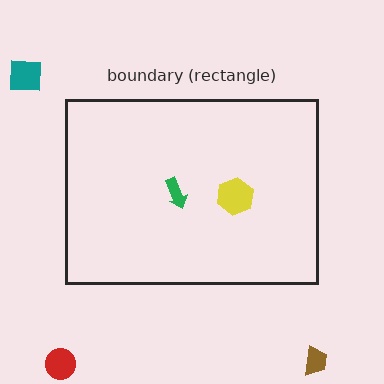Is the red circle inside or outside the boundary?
Outside.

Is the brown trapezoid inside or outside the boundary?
Outside.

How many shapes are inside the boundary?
2 inside, 3 outside.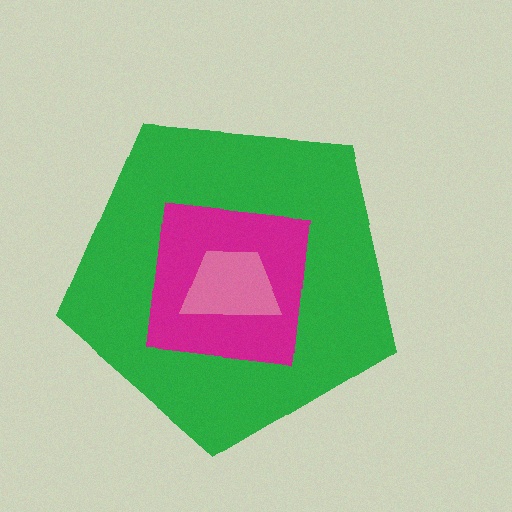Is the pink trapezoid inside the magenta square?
Yes.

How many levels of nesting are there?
3.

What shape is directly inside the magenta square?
The pink trapezoid.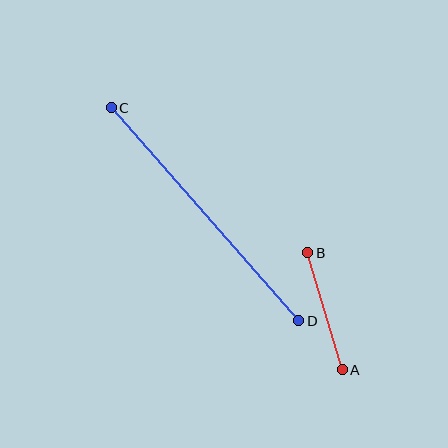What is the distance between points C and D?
The distance is approximately 284 pixels.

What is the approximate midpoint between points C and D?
The midpoint is at approximately (205, 214) pixels.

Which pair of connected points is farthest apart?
Points C and D are farthest apart.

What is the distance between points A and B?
The distance is approximately 122 pixels.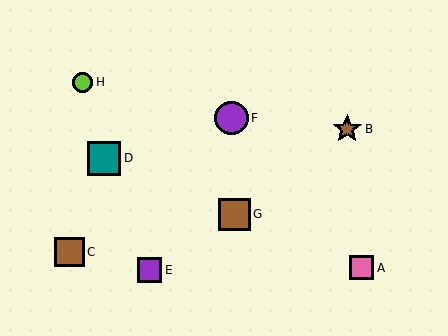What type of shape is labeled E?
Shape E is a purple square.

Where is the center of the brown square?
The center of the brown square is at (235, 214).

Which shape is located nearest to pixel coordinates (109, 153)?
The teal square (labeled D) at (104, 158) is nearest to that location.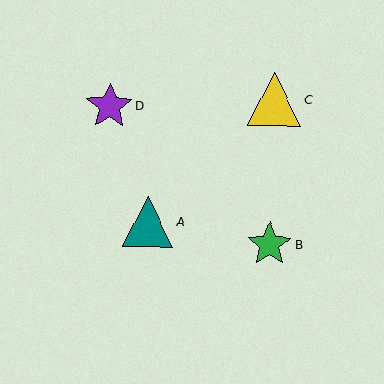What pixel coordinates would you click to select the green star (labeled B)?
Click at (270, 245) to select the green star B.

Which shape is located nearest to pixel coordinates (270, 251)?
The green star (labeled B) at (270, 245) is nearest to that location.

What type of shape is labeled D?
Shape D is a purple star.